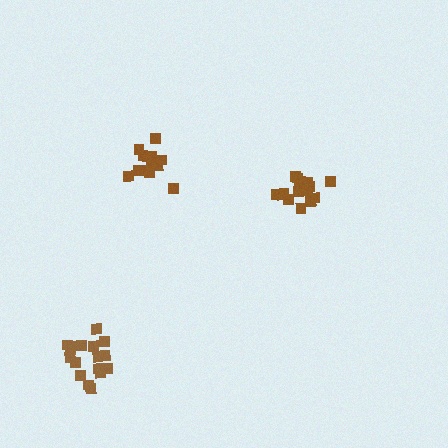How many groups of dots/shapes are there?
There are 3 groups.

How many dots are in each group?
Group 1: 20 dots, Group 2: 17 dots, Group 3: 15 dots (52 total).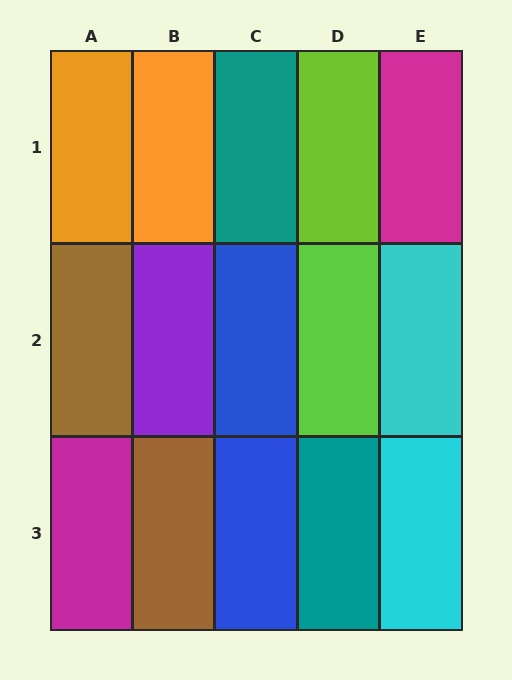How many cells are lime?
2 cells are lime.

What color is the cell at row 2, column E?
Cyan.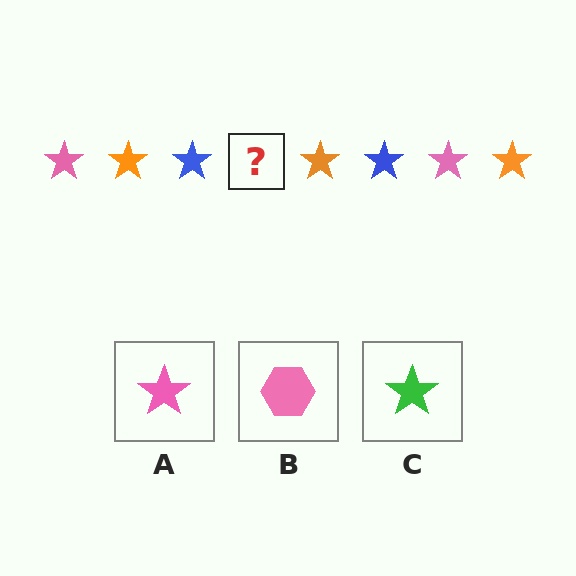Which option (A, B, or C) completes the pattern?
A.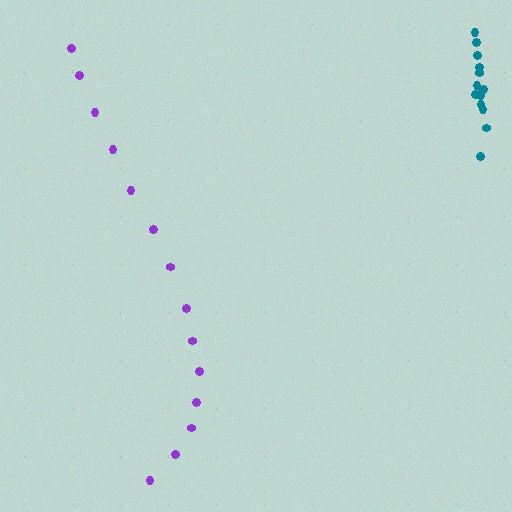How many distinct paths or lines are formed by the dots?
There are 2 distinct paths.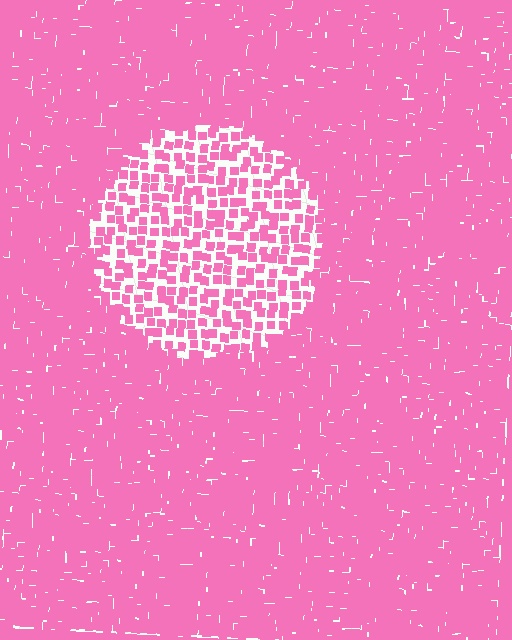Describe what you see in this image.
The image contains small pink elements arranged at two different densities. A circle-shaped region is visible where the elements are less densely packed than the surrounding area.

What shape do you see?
I see a circle.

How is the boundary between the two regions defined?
The boundary is defined by a change in element density (approximately 2.4x ratio). All elements are the same color, size, and shape.